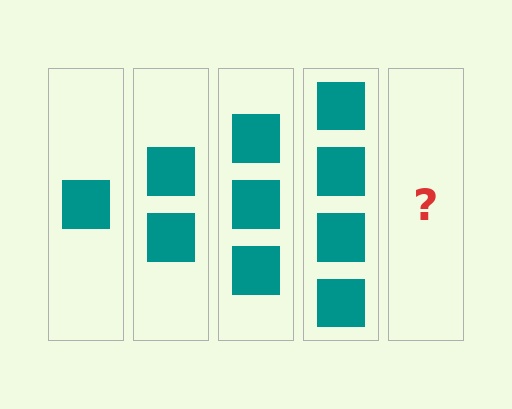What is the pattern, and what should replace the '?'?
The pattern is that each step adds one more square. The '?' should be 5 squares.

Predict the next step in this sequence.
The next step is 5 squares.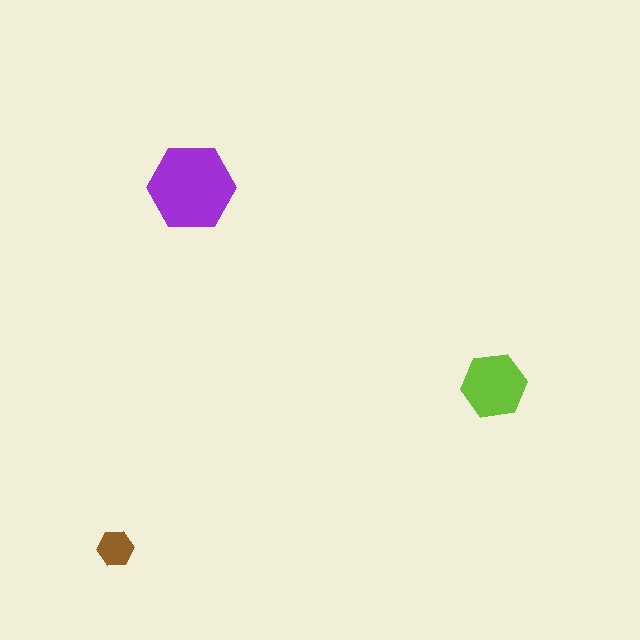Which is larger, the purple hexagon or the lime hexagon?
The purple one.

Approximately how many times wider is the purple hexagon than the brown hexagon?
About 2.5 times wider.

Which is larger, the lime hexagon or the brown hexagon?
The lime one.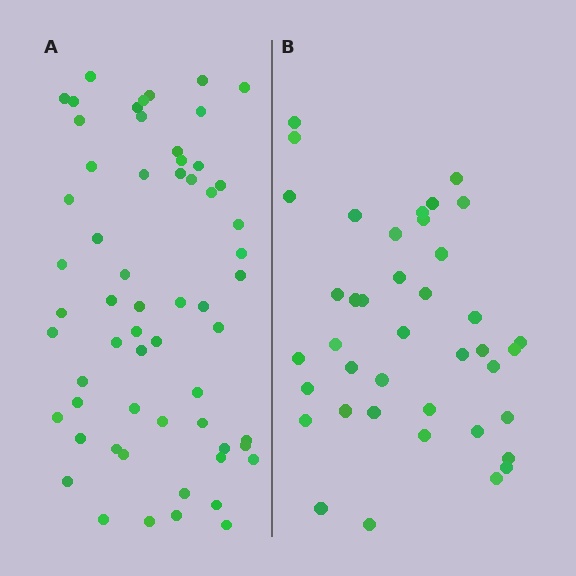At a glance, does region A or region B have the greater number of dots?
Region A (the left region) has more dots.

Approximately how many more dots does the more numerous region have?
Region A has approximately 20 more dots than region B.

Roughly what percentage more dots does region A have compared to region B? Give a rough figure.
About 50% more.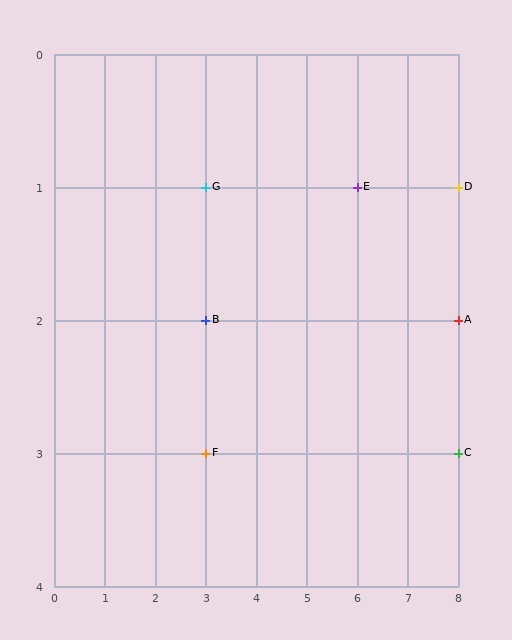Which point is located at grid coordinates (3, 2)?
Point B is at (3, 2).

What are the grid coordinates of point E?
Point E is at grid coordinates (6, 1).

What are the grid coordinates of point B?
Point B is at grid coordinates (3, 2).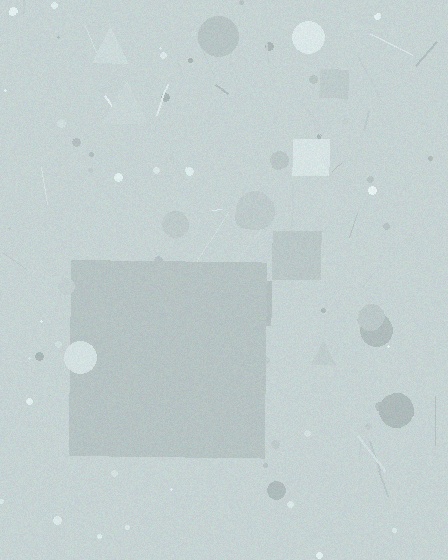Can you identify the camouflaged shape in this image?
The camouflaged shape is a square.